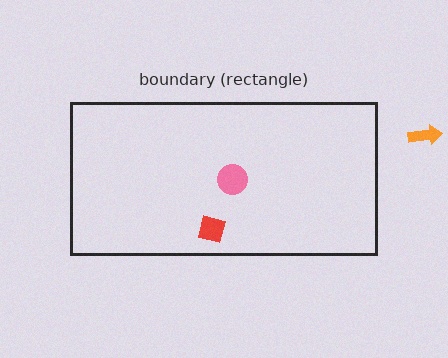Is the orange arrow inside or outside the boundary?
Outside.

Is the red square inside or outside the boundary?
Inside.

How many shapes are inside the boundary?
2 inside, 1 outside.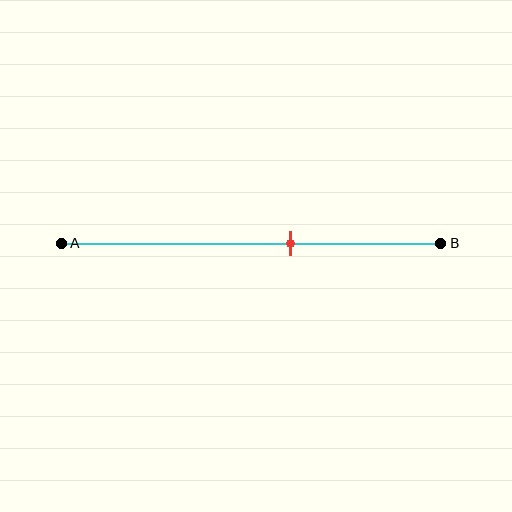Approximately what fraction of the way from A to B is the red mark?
The red mark is approximately 60% of the way from A to B.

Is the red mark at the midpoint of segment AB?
No, the mark is at about 60% from A, not at the 50% midpoint.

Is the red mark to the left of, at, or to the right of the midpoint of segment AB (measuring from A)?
The red mark is to the right of the midpoint of segment AB.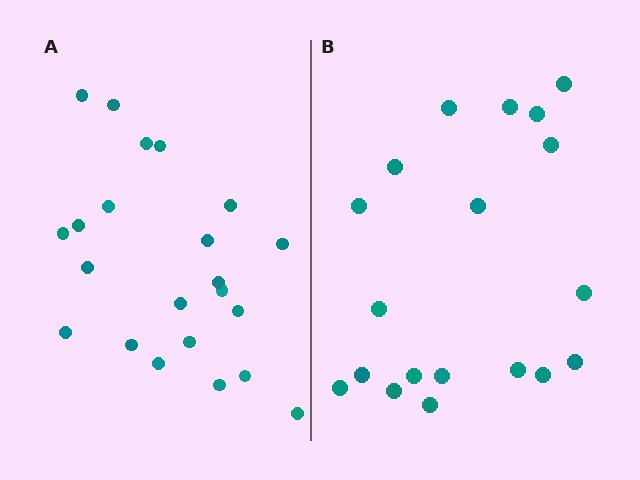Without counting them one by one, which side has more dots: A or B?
Region A (the left region) has more dots.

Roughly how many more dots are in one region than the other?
Region A has just a few more — roughly 2 or 3 more dots than region B.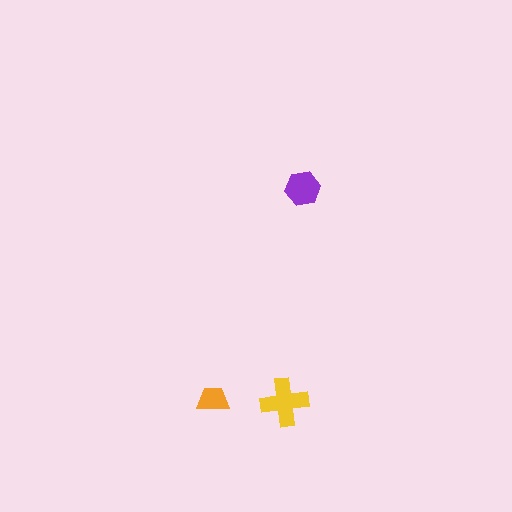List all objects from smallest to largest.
The orange trapezoid, the purple hexagon, the yellow cross.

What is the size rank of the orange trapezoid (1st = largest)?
3rd.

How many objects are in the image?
There are 3 objects in the image.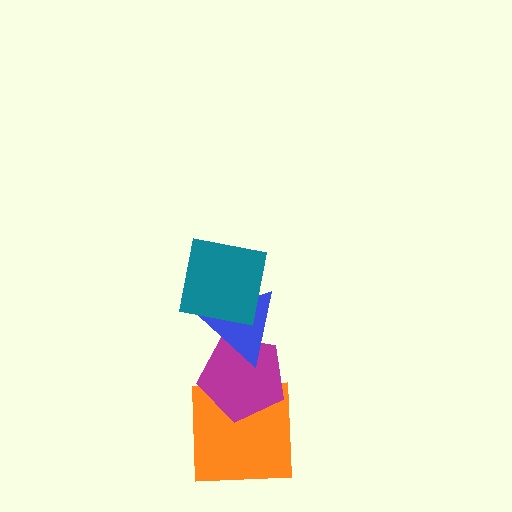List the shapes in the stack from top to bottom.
From top to bottom: the teal square, the blue triangle, the magenta pentagon, the orange square.